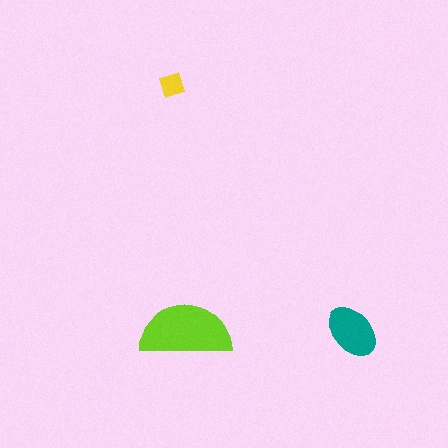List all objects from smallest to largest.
The yellow diamond, the teal ellipse, the lime semicircle.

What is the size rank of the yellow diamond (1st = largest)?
3rd.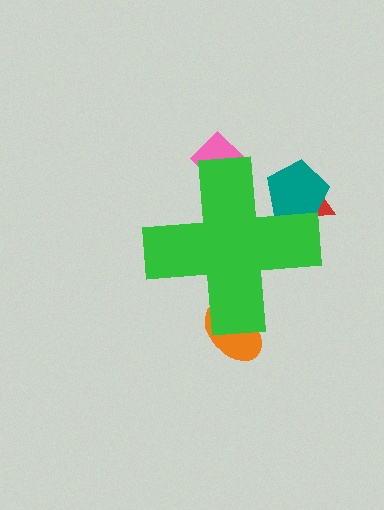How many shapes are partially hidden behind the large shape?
4 shapes are partially hidden.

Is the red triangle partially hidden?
Yes, the red triangle is partially hidden behind the green cross.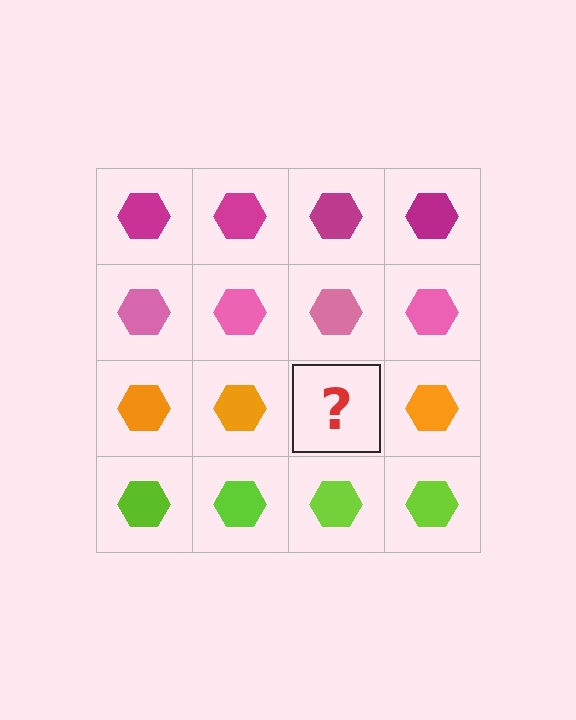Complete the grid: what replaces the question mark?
The question mark should be replaced with an orange hexagon.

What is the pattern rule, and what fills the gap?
The rule is that each row has a consistent color. The gap should be filled with an orange hexagon.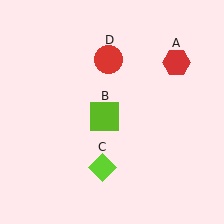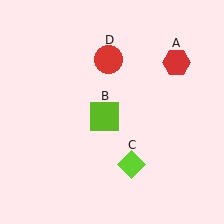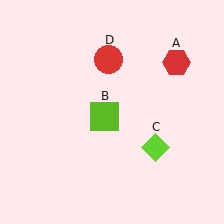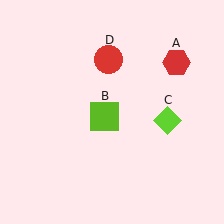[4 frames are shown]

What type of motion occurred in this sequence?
The lime diamond (object C) rotated counterclockwise around the center of the scene.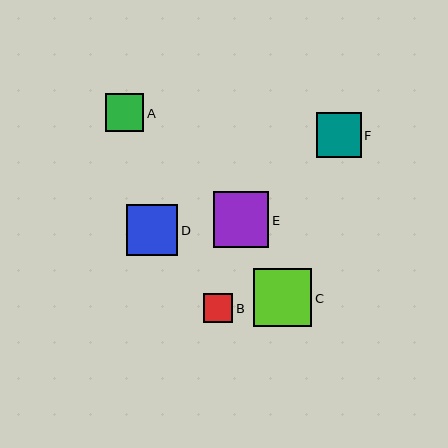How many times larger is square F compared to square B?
Square F is approximately 1.5 times the size of square B.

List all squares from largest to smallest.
From largest to smallest: C, E, D, F, A, B.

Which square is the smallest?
Square B is the smallest with a size of approximately 29 pixels.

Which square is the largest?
Square C is the largest with a size of approximately 58 pixels.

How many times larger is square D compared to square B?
Square D is approximately 1.8 times the size of square B.